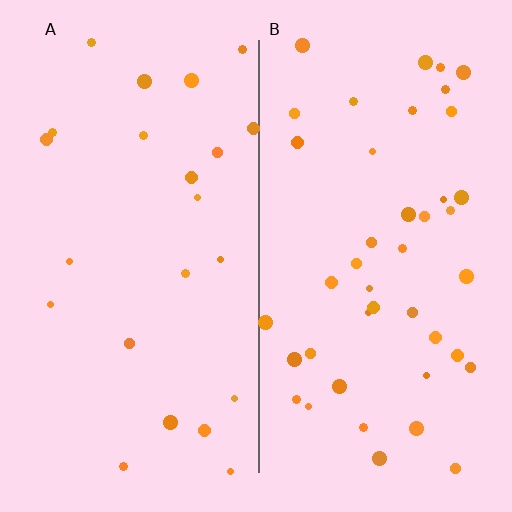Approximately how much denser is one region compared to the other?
Approximately 1.9× — region B over region A.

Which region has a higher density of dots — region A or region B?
B (the right).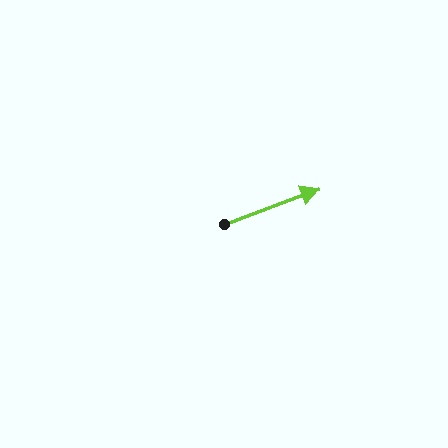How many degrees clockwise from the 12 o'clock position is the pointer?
Approximately 69 degrees.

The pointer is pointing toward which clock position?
Roughly 2 o'clock.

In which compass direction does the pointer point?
East.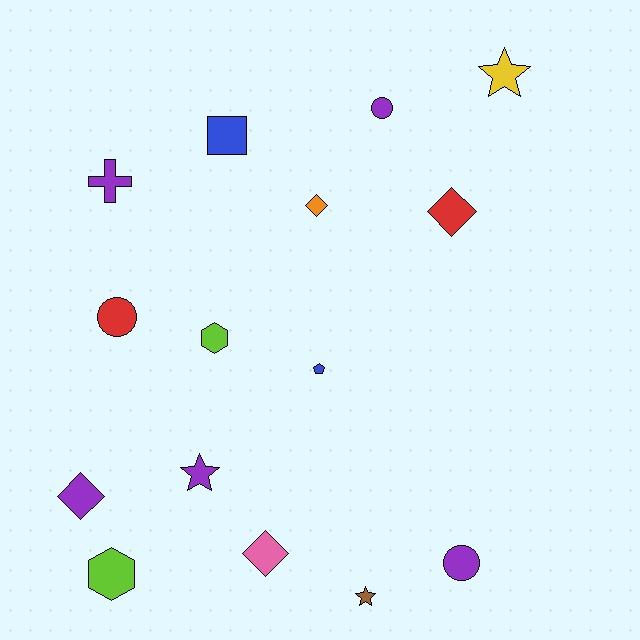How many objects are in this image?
There are 15 objects.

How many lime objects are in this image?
There are 2 lime objects.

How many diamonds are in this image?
There are 4 diamonds.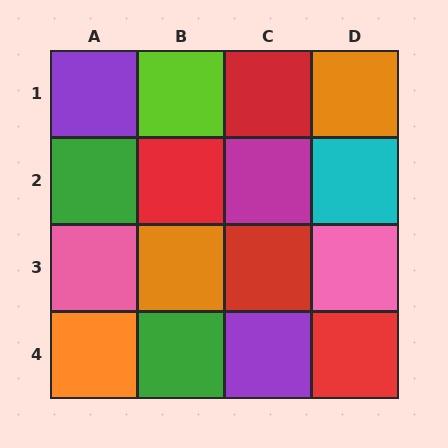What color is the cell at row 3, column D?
Pink.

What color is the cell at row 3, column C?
Red.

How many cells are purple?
2 cells are purple.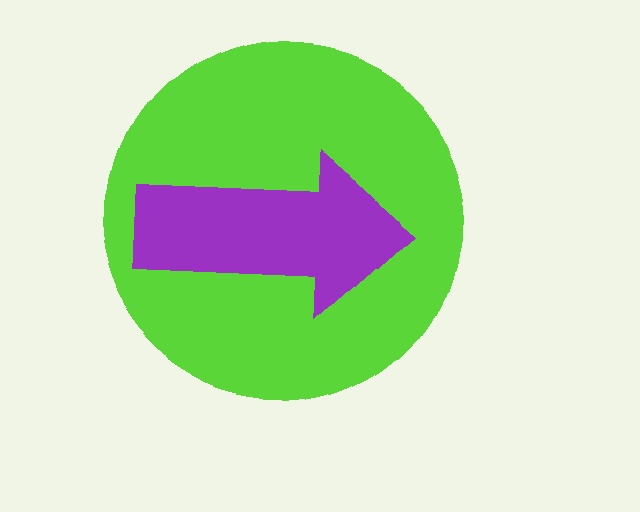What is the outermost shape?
The lime circle.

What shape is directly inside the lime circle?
The purple arrow.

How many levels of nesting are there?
2.